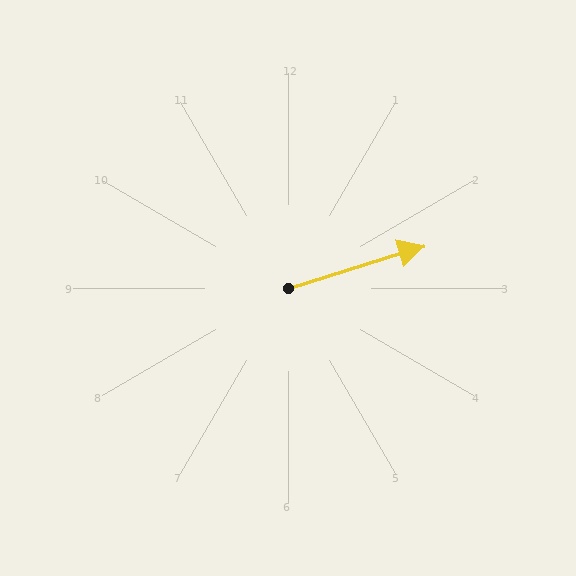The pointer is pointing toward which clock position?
Roughly 2 o'clock.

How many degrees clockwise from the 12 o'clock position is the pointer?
Approximately 73 degrees.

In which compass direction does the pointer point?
East.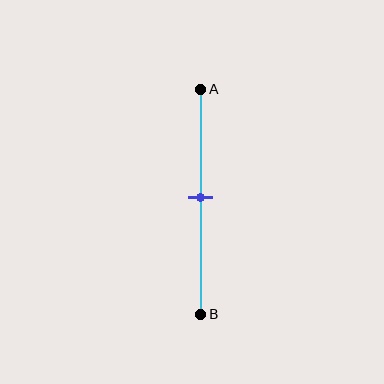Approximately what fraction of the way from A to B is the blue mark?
The blue mark is approximately 50% of the way from A to B.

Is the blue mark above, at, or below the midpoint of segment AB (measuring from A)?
The blue mark is approximately at the midpoint of segment AB.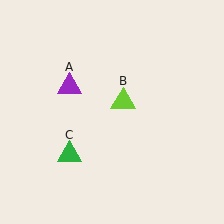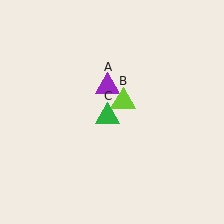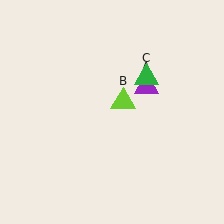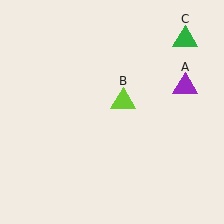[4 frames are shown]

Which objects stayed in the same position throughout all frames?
Lime triangle (object B) remained stationary.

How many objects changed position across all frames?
2 objects changed position: purple triangle (object A), green triangle (object C).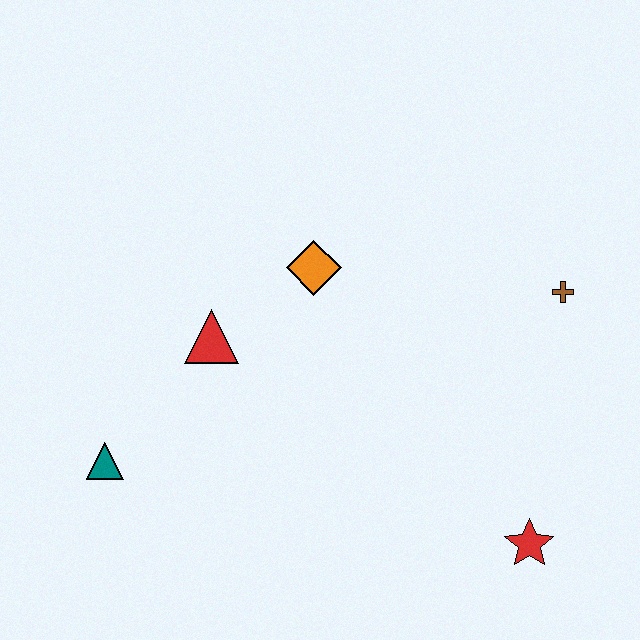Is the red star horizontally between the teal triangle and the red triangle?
No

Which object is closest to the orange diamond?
The red triangle is closest to the orange diamond.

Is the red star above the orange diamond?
No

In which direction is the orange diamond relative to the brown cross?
The orange diamond is to the left of the brown cross.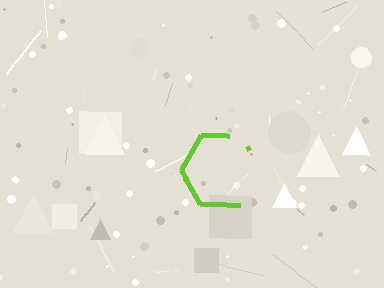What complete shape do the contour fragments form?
The contour fragments form a hexagon.